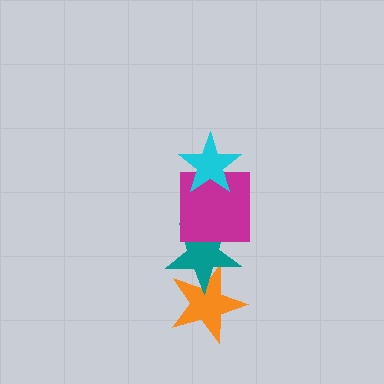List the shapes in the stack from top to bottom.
From top to bottom: the cyan star, the magenta square, the teal star, the orange star.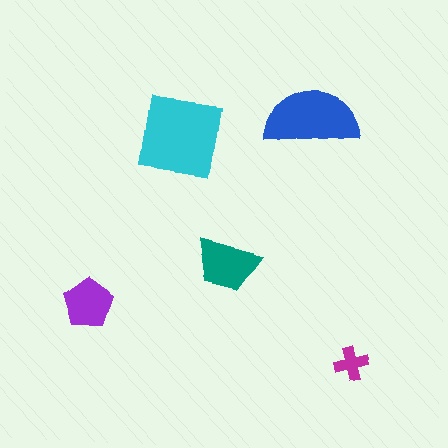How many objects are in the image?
There are 5 objects in the image.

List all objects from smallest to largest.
The magenta cross, the purple pentagon, the teal trapezoid, the blue semicircle, the cyan square.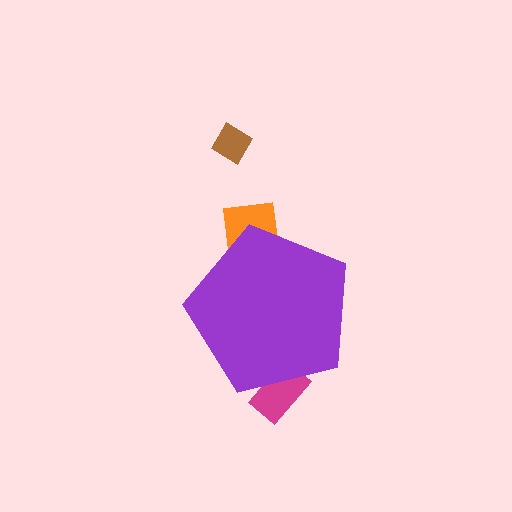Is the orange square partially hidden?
Yes, the orange square is partially hidden behind the purple pentagon.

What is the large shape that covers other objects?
A purple pentagon.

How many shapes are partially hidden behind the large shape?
2 shapes are partially hidden.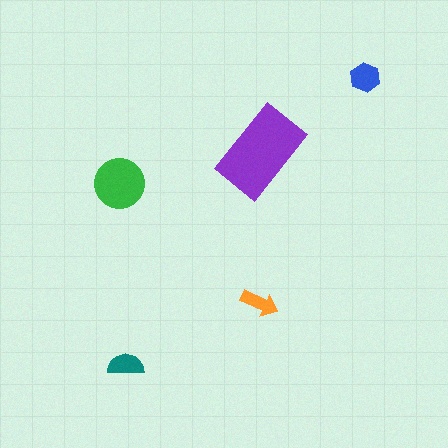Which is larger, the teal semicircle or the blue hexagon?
The blue hexagon.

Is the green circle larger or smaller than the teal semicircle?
Larger.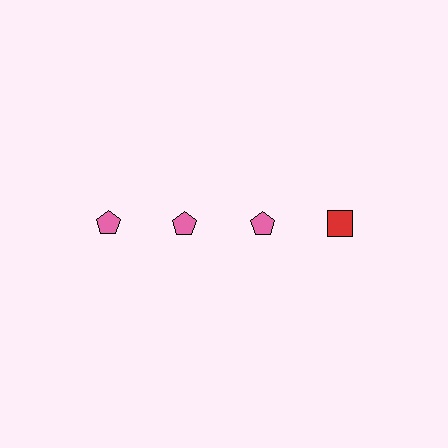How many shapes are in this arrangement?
There are 4 shapes arranged in a grid pattern.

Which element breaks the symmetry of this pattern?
The red square in the top row, second from right column breaks the symmetry. All other shapes are pink pentagons.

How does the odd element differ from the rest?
It differs in both color (red instead of pink) and shape (square instead of pentagon).